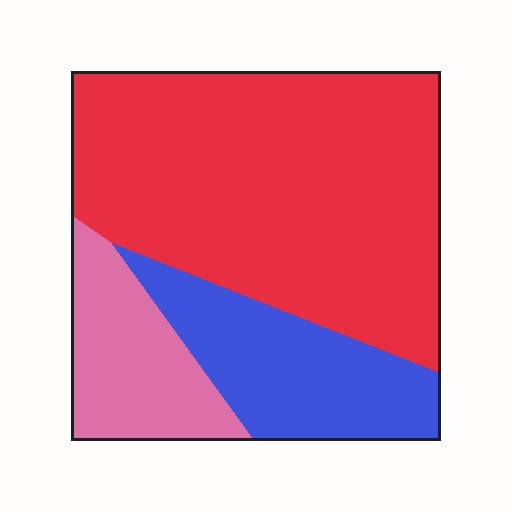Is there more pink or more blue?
Blue.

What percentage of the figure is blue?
Blue takes up about one fifth (1/5) of the figure.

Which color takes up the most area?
Red, at roughly 60%.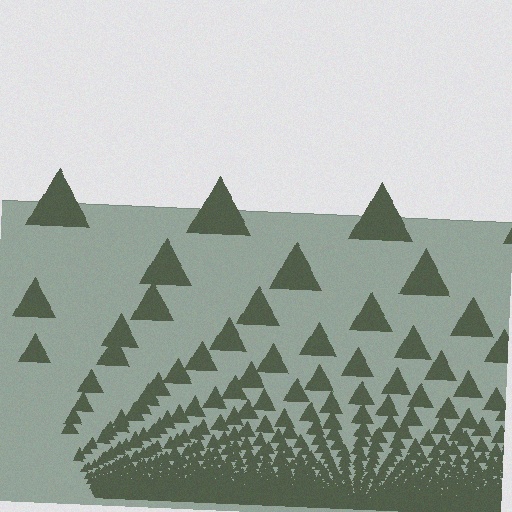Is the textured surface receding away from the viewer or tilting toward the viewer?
The surface appears to tilt toward the viewer. Texture elements get larger and sparser toward the top.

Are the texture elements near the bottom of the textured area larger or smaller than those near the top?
Smaller. The gradient is inverted — elements near the bottom are smaller and denser.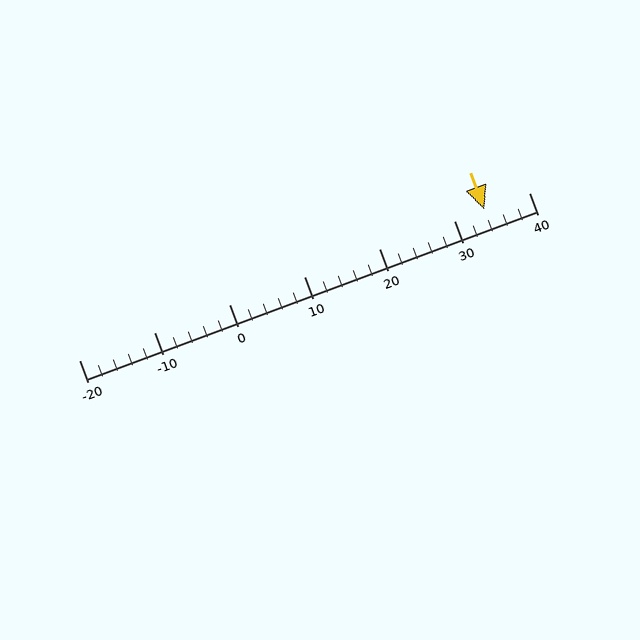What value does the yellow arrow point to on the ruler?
The yellow arrow points to approximately 34.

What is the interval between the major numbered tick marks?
The major tick marks are spaced 10 units apart.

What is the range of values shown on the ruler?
The ruler shows values from -20 to 40.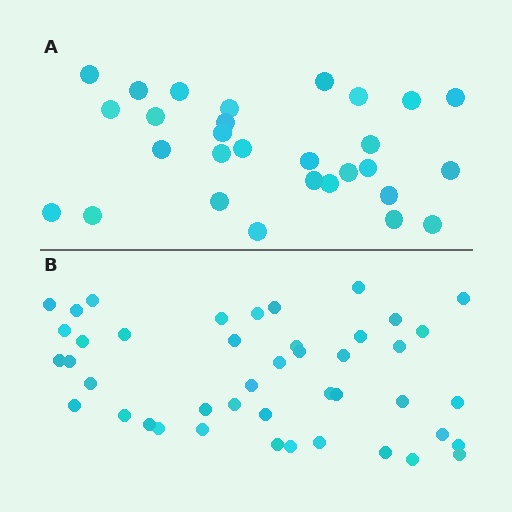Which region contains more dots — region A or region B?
Region B (the bottom region) has more dots.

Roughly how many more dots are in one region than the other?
Region B has approximately 15 more dots than region A.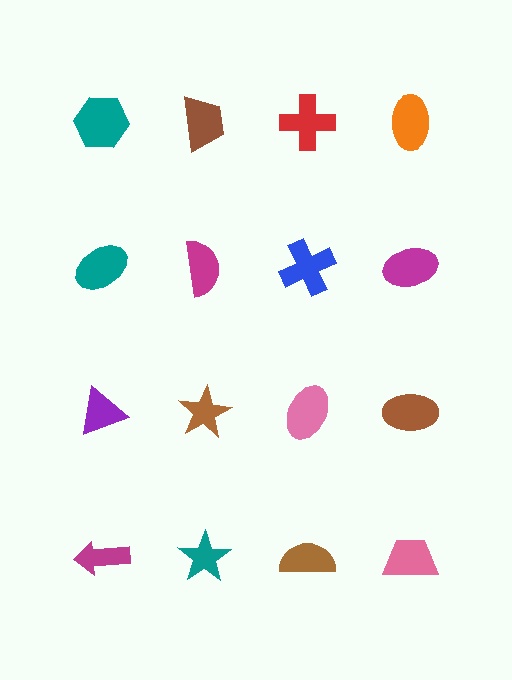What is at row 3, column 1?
A purple triangle.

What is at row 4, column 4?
A pink trapezoid.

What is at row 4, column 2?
A teal star.